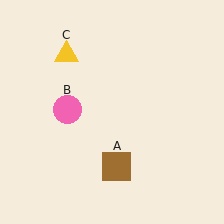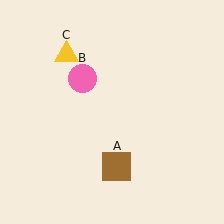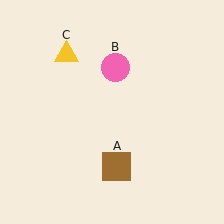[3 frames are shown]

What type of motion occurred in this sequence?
The pink circle (object B) rotated clockwise around the center of the scene.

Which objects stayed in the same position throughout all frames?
Brown square (object A) and yellow triangle (object C) remained stationary.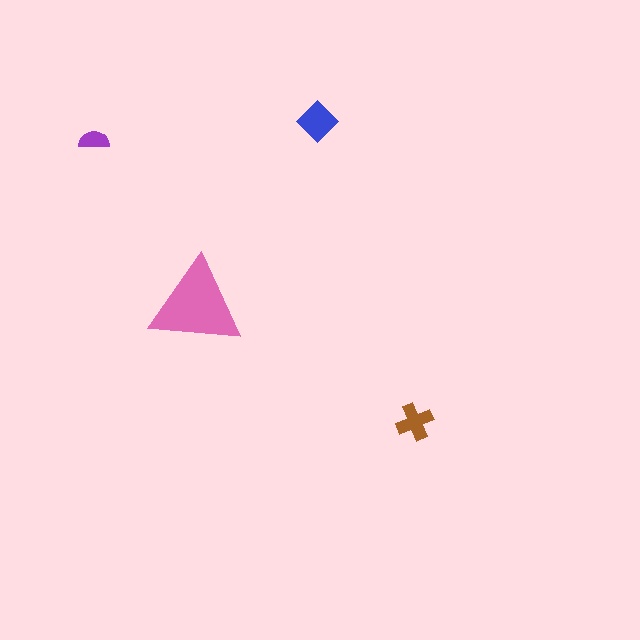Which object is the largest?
The pink triangle.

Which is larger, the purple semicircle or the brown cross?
The brown cross.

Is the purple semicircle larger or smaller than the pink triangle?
Smaller.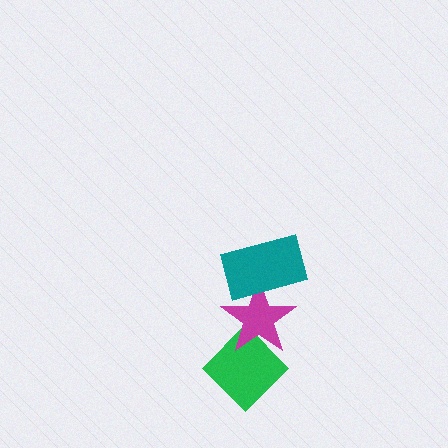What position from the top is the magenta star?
The magenta star is 2nd from the top.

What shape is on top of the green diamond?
The magenta star is on top of the green diamond.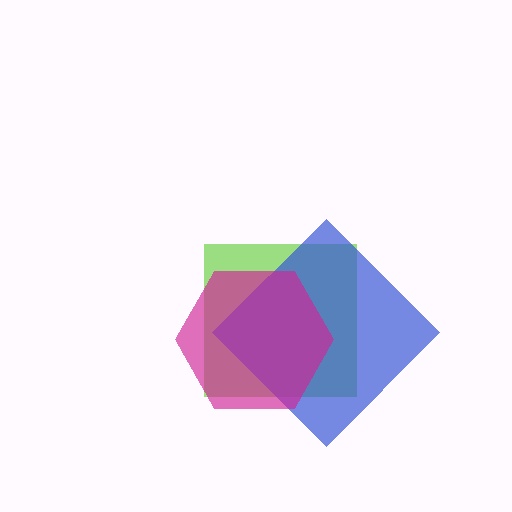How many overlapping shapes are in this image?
There are 3 overlapping shapes in the image.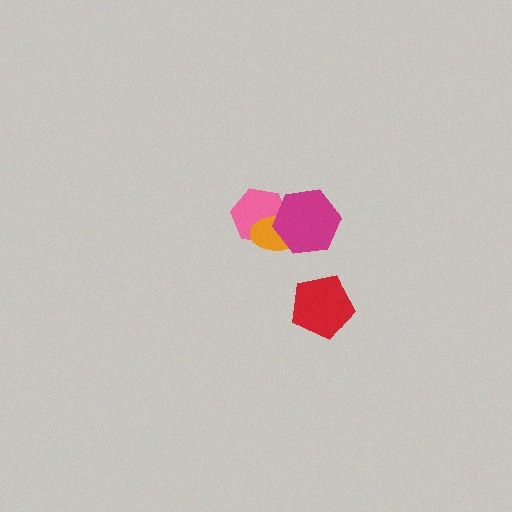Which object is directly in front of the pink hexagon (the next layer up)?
The orange ellipse is directly in front of the pink hexagon.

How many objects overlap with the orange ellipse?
2 objects overlap with the orange ellipse.